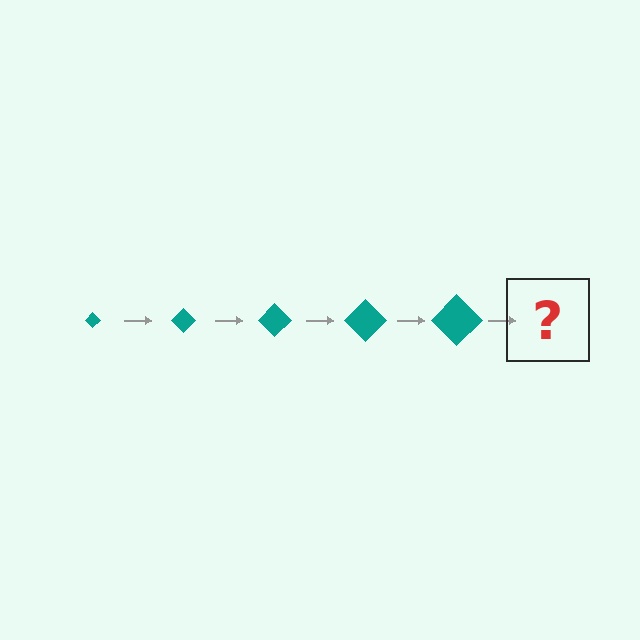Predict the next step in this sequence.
The next step is a teal diamond, larger than the previous one.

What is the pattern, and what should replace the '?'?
The pattern is that the diamond gets progressively larger each step. The '?' should be a teal diamond, larger than the previous one.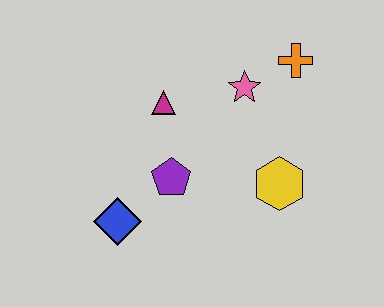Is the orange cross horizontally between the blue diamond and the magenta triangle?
No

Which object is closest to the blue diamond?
The purple pentagon is closest to the blue diamond.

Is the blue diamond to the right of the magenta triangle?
No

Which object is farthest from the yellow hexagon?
The blue diamond is farthest from the yellow hexagon.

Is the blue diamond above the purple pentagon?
No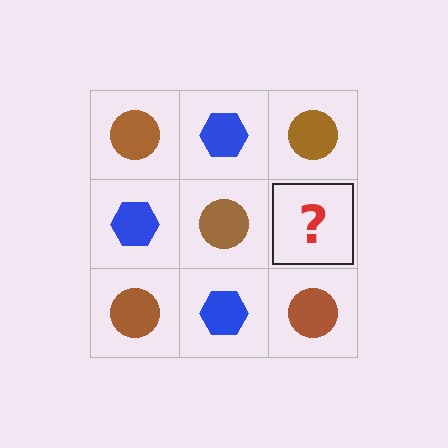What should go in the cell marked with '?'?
The missing cell should contain a blue hexagon.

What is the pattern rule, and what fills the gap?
The rule is that it alternates brown circle and blue hexagon in a checkerboard pattern. The gap should be filled with a blue hexagon.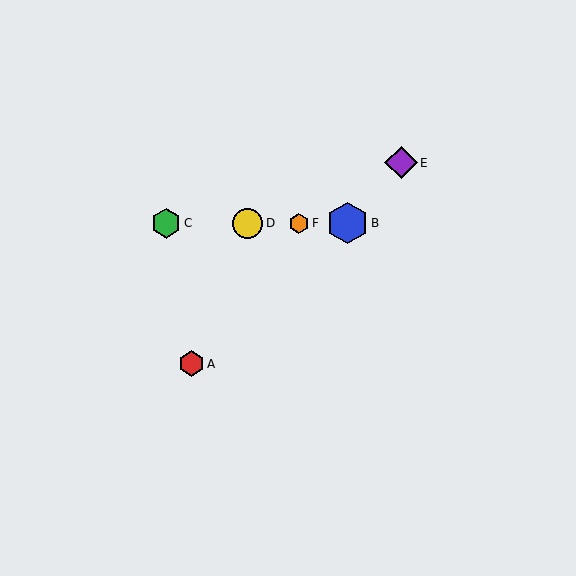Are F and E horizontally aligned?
No, F is at y≈223 and E is at y≈163.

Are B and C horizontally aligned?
Yes, both are at y≈223.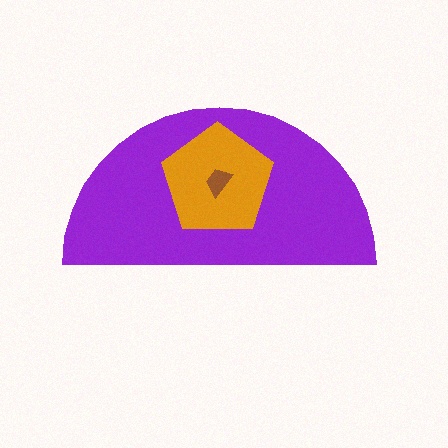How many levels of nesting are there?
3.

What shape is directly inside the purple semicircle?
The orange pentagon.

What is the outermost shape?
The purple semicircle.